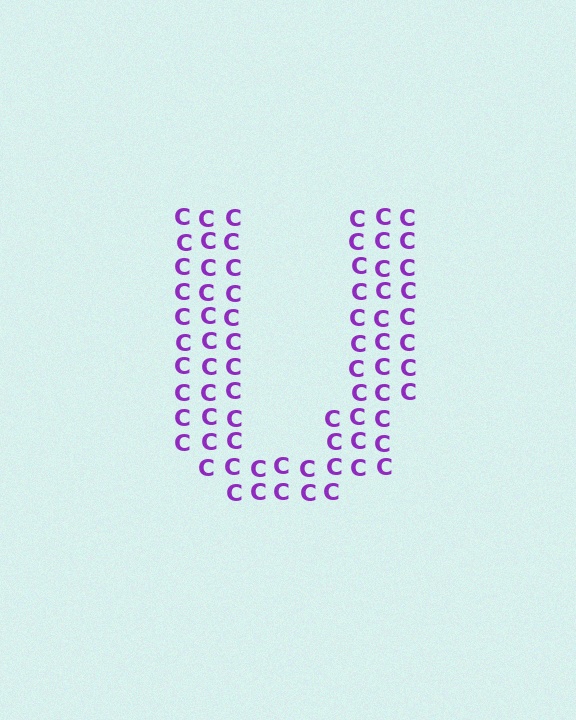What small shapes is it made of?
It is made of small letter C's.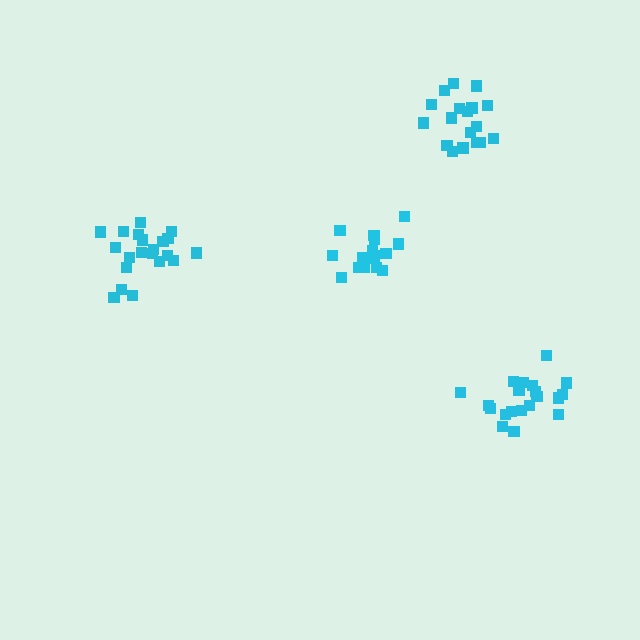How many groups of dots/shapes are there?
There are 4 groups.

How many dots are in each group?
Group 1: 18 dots, Group 2: 17 dots, Group 3: 21 dots, Group 4: 20 dots (76 total).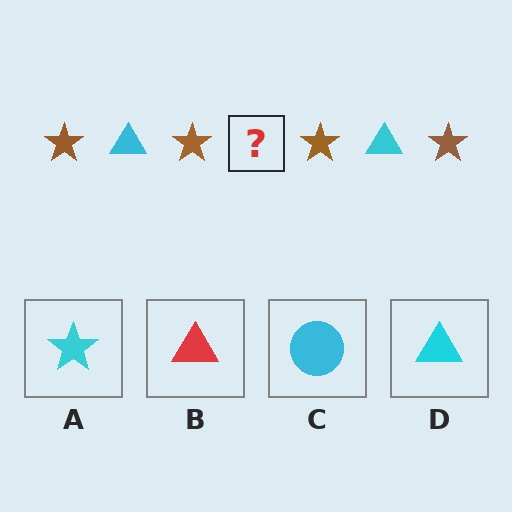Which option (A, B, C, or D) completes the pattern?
D.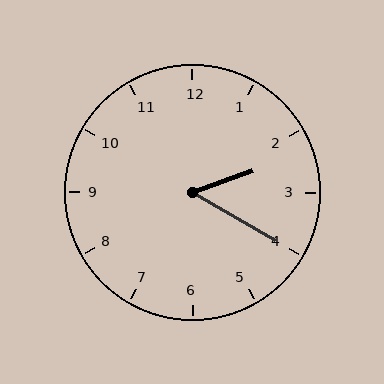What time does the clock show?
2:20.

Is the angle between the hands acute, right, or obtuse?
It is acute.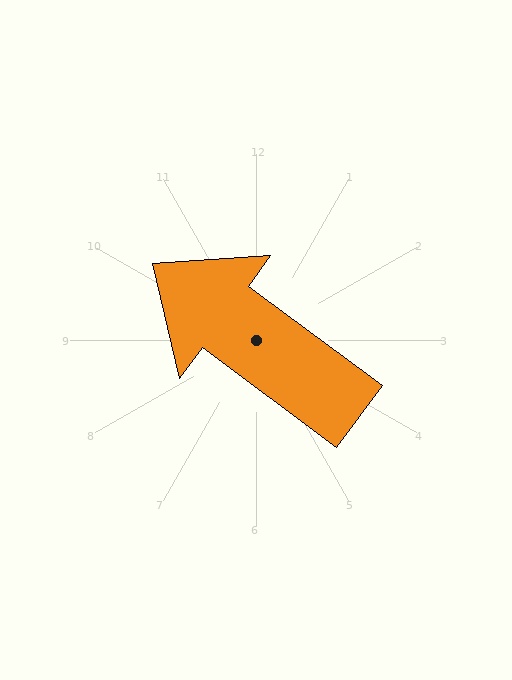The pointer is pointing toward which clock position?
Roughly 10 o'clock.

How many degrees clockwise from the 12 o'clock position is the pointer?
Approximately 307 degrees.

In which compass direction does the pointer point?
Northwest.